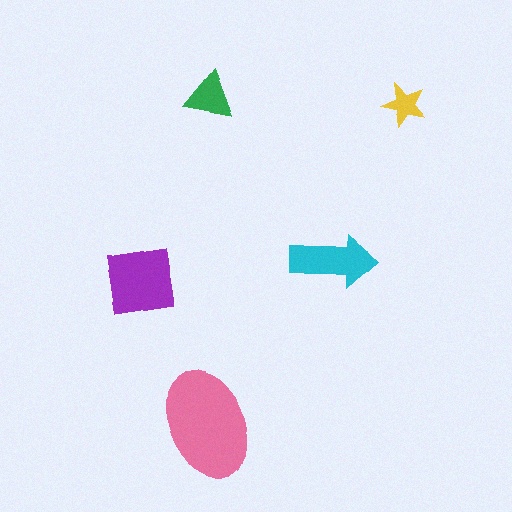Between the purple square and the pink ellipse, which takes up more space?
The pink ellipse.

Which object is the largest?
The pink ellipse.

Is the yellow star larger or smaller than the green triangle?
Smaller.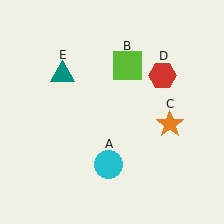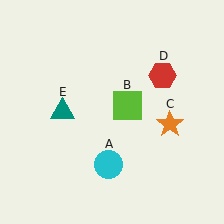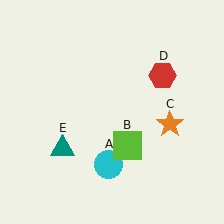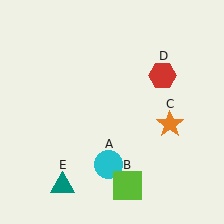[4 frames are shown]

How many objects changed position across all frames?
2 objects changed position: lime square (object B), teal triangle (object E).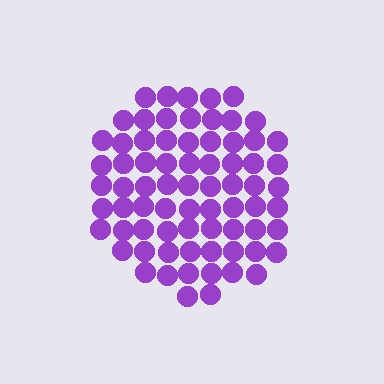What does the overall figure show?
The overall figure shows a circle.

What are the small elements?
The small elements are circles.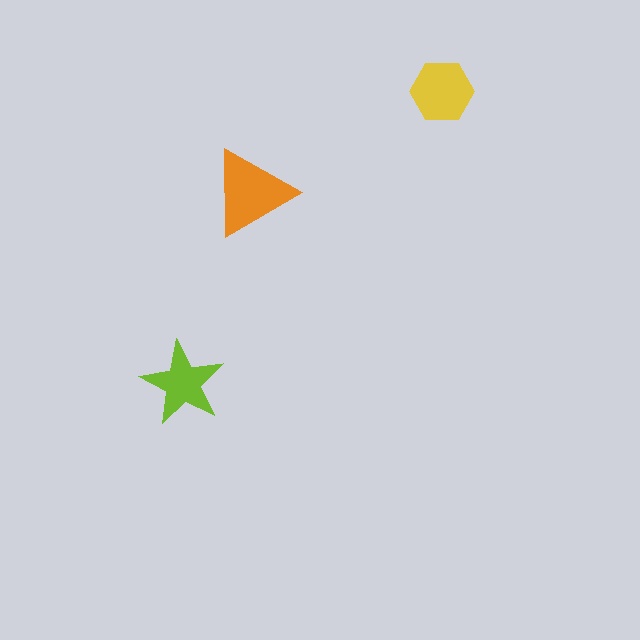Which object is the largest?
The orange triangle.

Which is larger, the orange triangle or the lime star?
The orange triangle.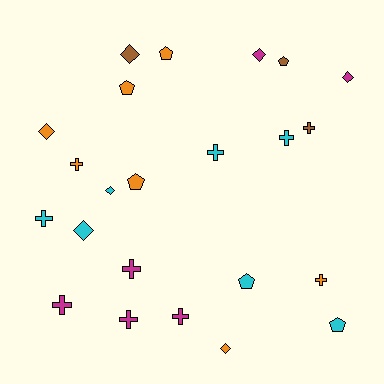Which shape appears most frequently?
Cross, with 10 objects.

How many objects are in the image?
There are 23 objects.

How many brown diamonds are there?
There is 1 brown diamond.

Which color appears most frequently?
Cyan, with 7 objects.